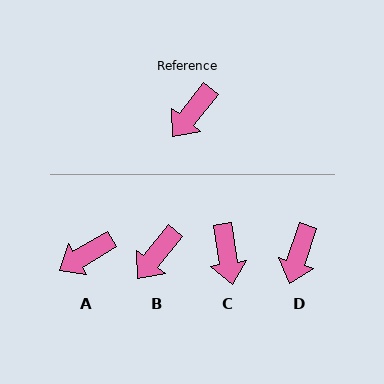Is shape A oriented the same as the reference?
No, it is off by about 21 degrees.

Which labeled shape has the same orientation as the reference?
B.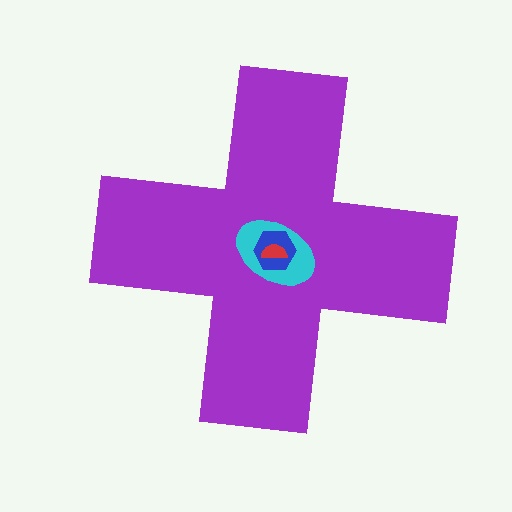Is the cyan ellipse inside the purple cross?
Yes.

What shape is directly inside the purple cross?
The cyan ellipse.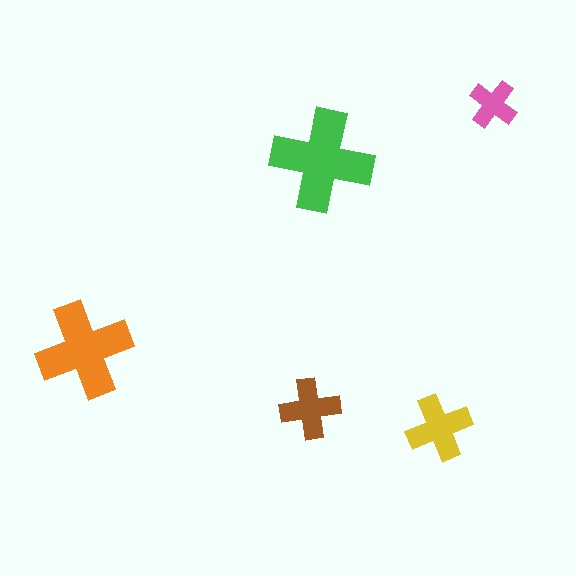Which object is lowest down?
The yellow cross is bottommost.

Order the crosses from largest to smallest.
the green one, the orange one, the yellow one, the brown one, the pink one.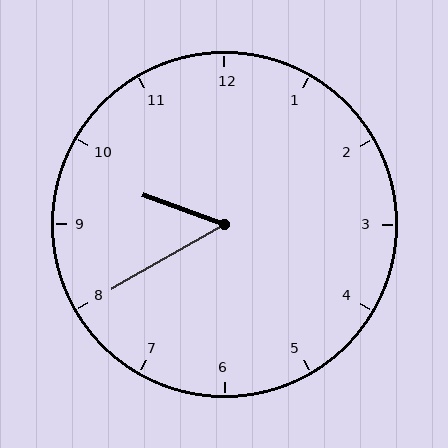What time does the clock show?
9:40.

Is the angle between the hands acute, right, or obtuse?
It is acute.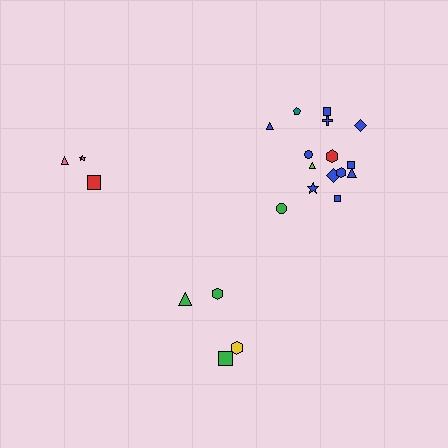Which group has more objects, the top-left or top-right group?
The top-right group.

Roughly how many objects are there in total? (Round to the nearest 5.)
Roughly 20 objects in total.